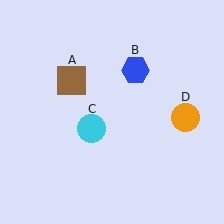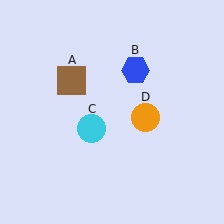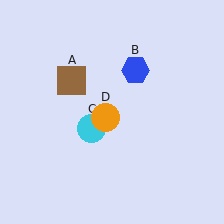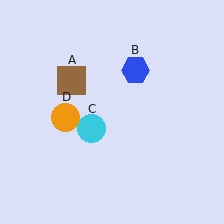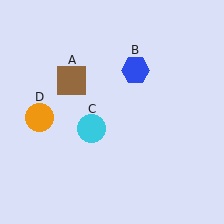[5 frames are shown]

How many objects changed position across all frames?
1 object changed position: orange circle (object D).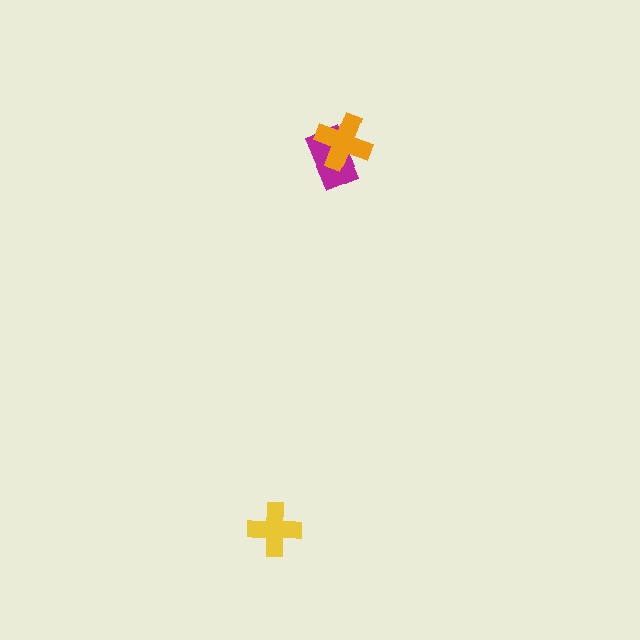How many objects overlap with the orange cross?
1 object overlaps with the orange cross.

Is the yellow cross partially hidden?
No, no other shape covers it.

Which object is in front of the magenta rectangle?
The orange cross is in front of the magenta rectangle.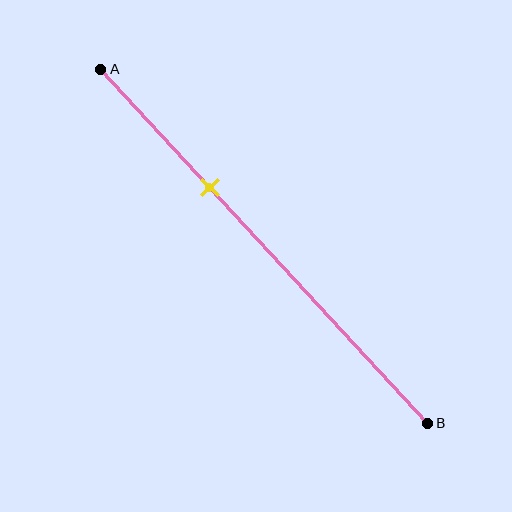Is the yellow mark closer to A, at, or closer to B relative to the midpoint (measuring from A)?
The yellow mark is closer to point A than the midpoint of segment AB.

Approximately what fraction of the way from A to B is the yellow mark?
The yellow mark is approximately 35% of the way from A to B.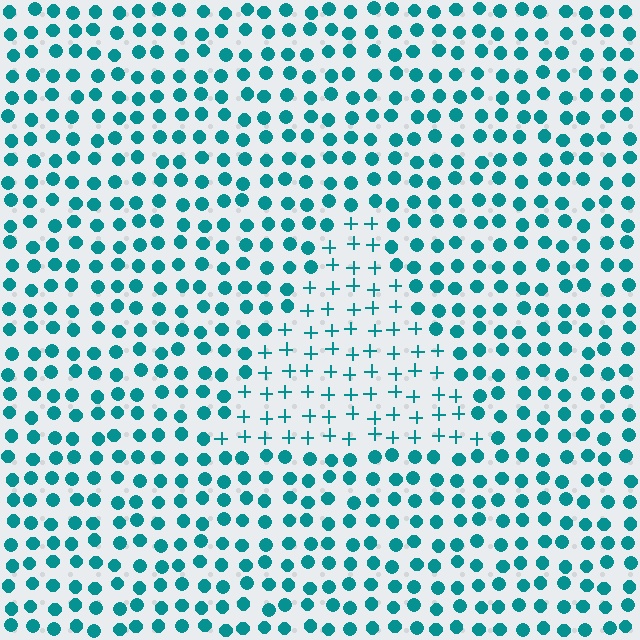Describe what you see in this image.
The image is filled with small teal elements arranged in a uniform grid. A triangle-shaped region contains plus signs, while the surrounding area contains circles. The boundary is defined purely by the change in element shape.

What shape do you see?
I see a triangle.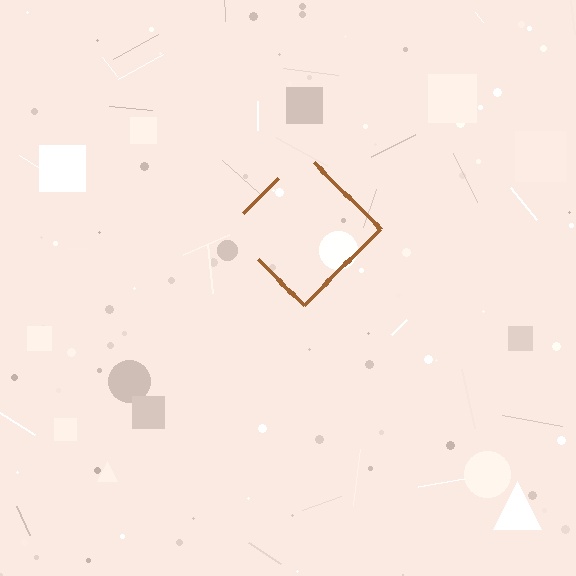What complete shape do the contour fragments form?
The contour fragments form a diamond.